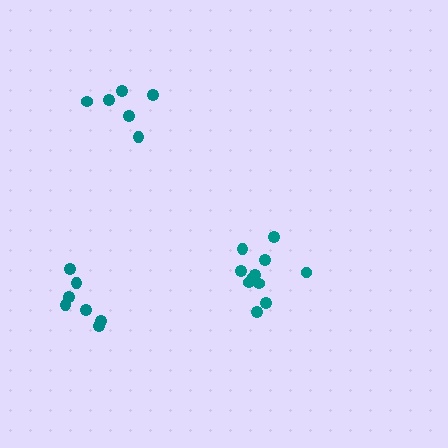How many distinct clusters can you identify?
There are 3 distinct clusters.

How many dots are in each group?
Group 1: 6 dots, Group 2: 7 dots, Group 3: 11 dots (24 total).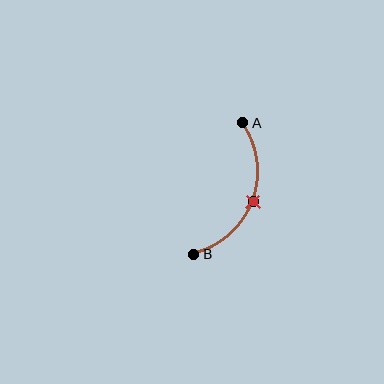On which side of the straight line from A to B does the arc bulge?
The arc bulges to the right of the straight line connecting A and B.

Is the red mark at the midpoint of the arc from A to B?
Yes. The red mark lies on the arc at equal arc-length from both A and B — it is the arc midpoint.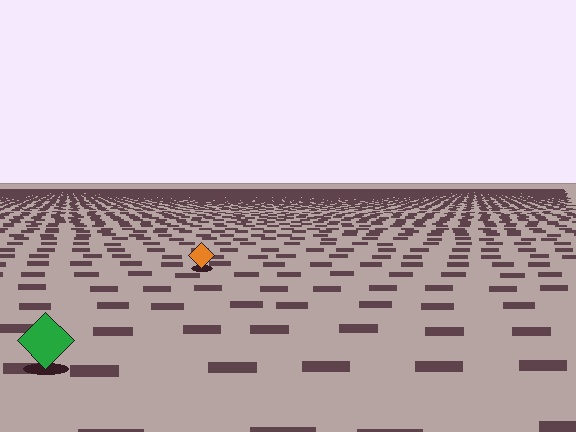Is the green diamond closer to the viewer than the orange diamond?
Yes. The green diamond is closer — you can tell from the texture gradient: the ground texture is coarser near it.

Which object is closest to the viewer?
The green diamond is closest. The texture marks near it are larger and more spread out.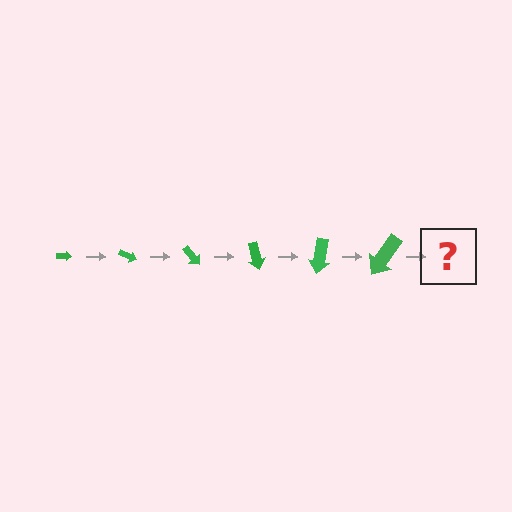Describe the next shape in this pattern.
It should be an arrow, larger than the previous one and rotated 150 degrees from the start.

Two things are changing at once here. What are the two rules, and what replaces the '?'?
The two rules are that the arrow grows larger each step and it rotates 25 degrees each step. The '?' should be an arrow, larger than the previous one and rotated 150 degrees from the start.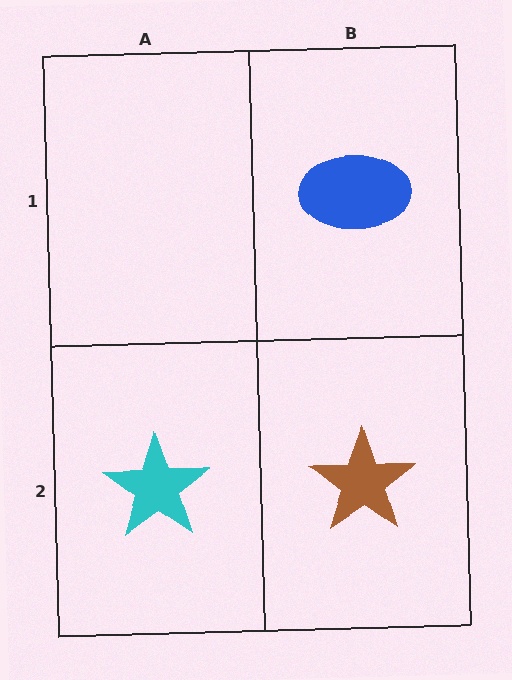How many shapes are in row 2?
2 shapes.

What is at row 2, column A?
A cyan star.